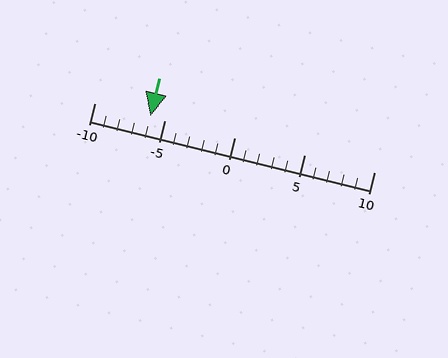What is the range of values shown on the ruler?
The ruler shows values from -10 to 10.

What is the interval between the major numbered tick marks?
The major tick marks are spaced 5 units apart.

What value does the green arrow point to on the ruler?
The green arrow points to approximately -6.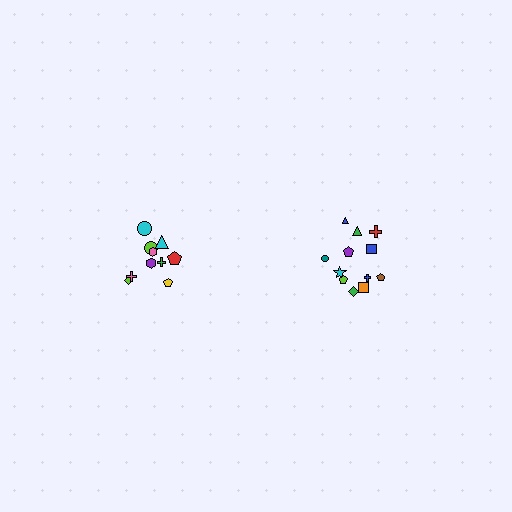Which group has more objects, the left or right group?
The right group.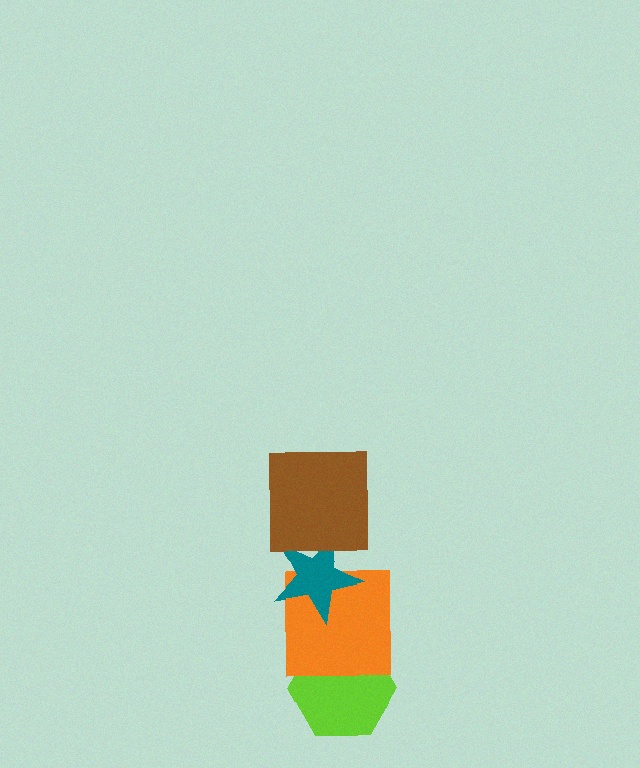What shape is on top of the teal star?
The brown square is on top of the teal star.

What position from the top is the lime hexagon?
The lime hexagon is 4th from the top.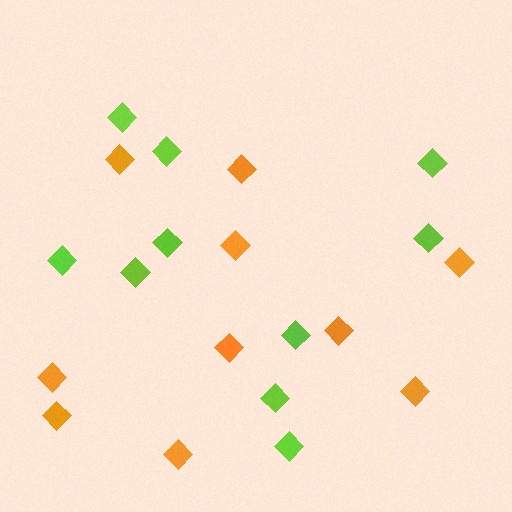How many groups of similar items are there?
There are 2 groups: one group of lime diamonds (10) and one group of orange diamonds (10).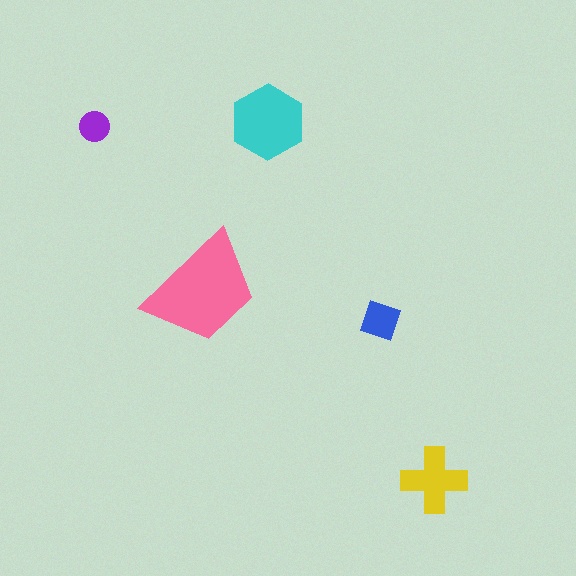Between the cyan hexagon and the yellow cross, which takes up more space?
The cyan hexagon.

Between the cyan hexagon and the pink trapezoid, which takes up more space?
The pink trapezoid.